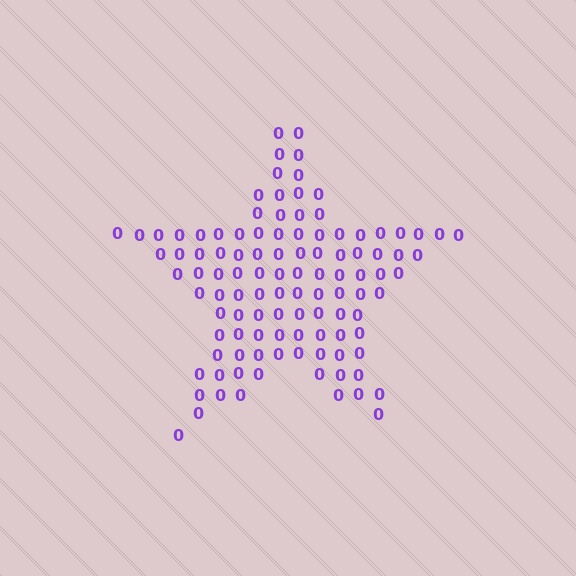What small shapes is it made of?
It is made of small digit 0's.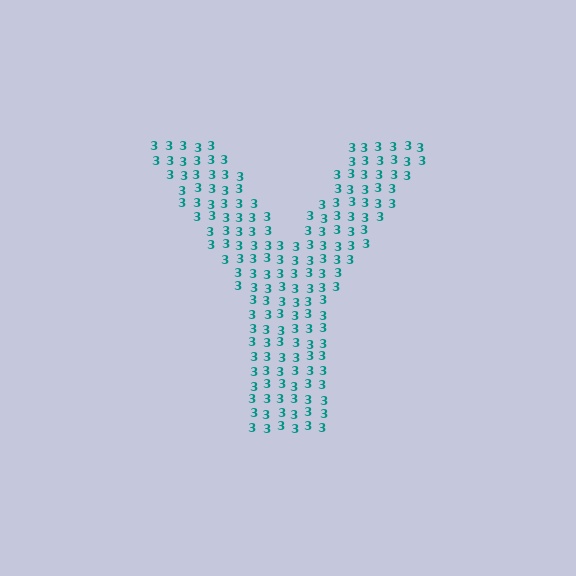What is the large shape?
The large shape is the letter Y.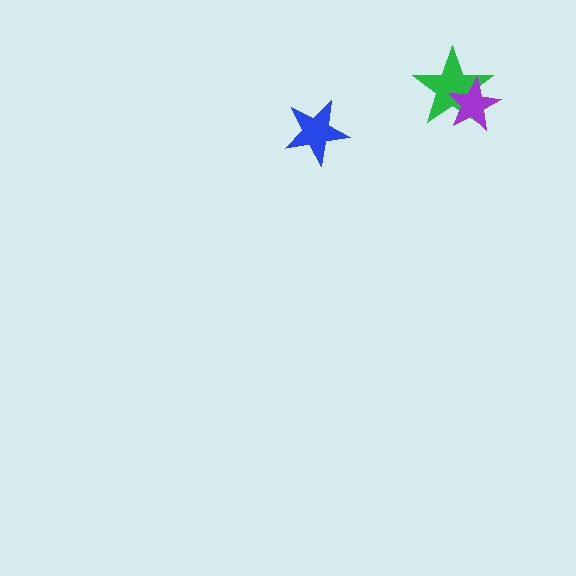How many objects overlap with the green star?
1 object overlaps with the green star.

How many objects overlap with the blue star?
0 objects overlap with the blue star.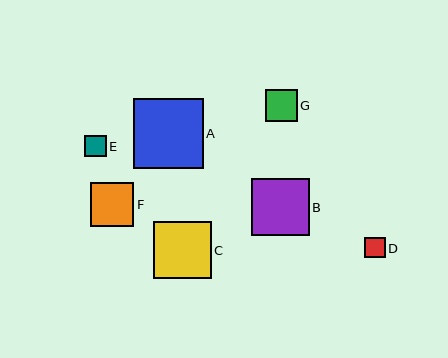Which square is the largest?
Square A is the largest with a size of approximately 70 pixels.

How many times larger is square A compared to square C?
Square A is approximately 1.2 times the size of square C.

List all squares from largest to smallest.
From largest to smallest: A, B, C, F, G, E, D.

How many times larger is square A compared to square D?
Square A is approximately 3.4 times the size of square D.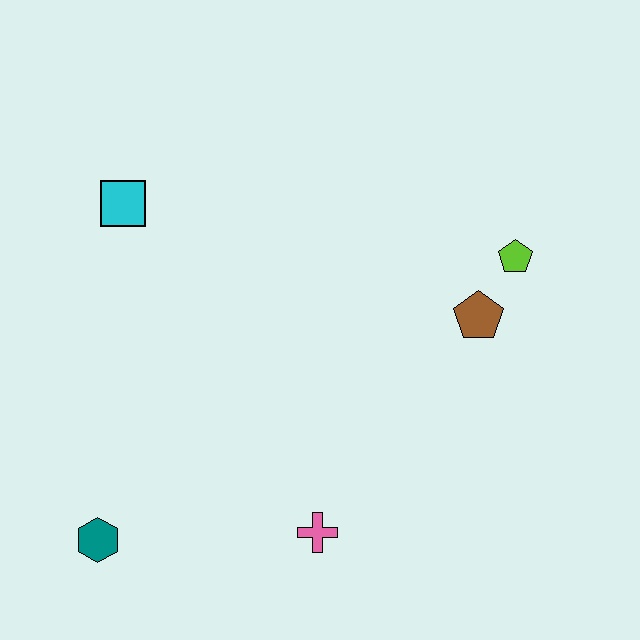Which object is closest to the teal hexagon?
The pink cross is closest to the teal hexagon.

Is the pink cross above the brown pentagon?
No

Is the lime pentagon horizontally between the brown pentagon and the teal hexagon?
No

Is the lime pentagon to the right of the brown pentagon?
Yes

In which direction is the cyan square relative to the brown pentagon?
The cyan square is to the left of the brown pentagon.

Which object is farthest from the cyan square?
The lime pentagon is farthest from the cyan square.